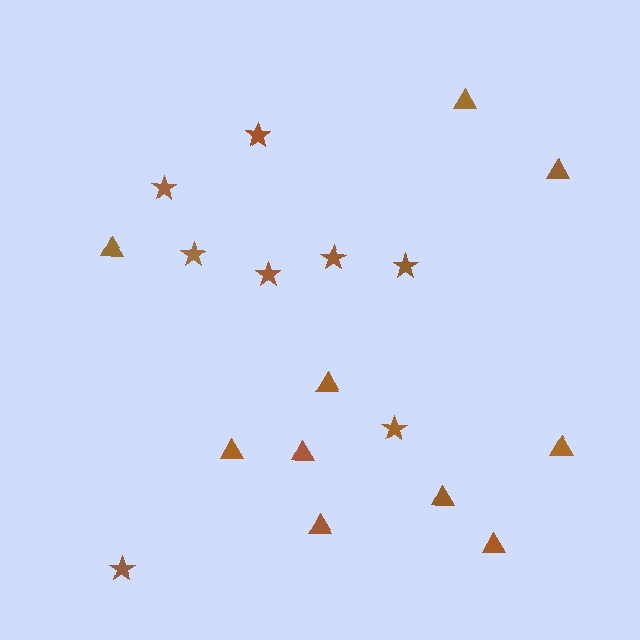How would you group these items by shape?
There are 2 groups: one group of triangles (10) and one group of stars (8).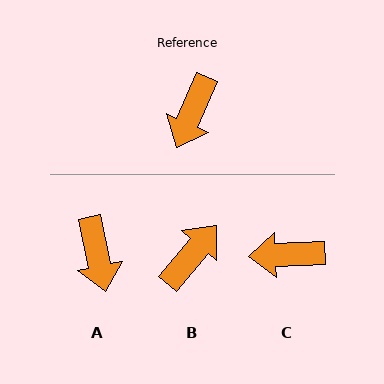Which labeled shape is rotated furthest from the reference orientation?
B, about 163 degrees away.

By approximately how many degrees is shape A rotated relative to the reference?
Approximately 35 degrees counter-clockwise.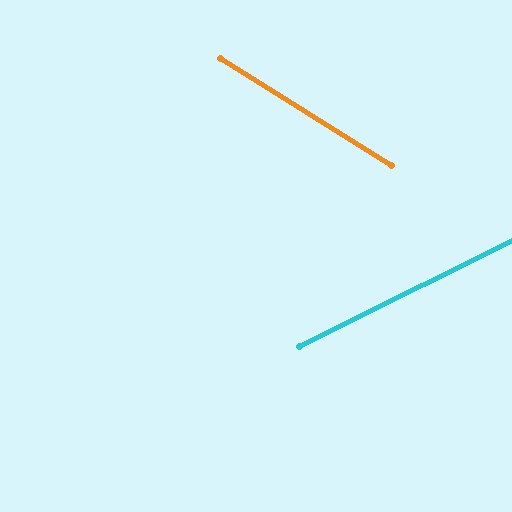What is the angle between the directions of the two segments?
Approximately 59 degrees.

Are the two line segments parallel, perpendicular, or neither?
Neither parallel nor perpendicular — they differ by about 59°.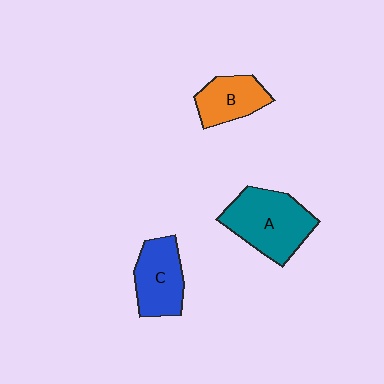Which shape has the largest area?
Shape A (teal).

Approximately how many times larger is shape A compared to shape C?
Approximately 1.4 times.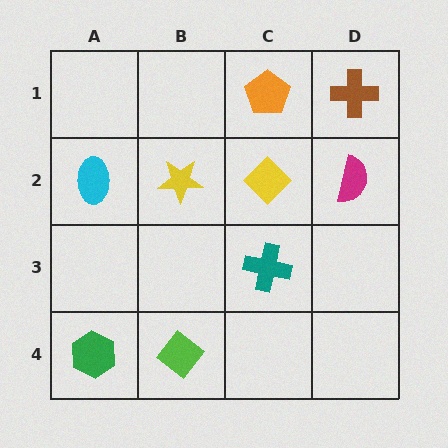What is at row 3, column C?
A teal cross.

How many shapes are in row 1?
2 shapes.